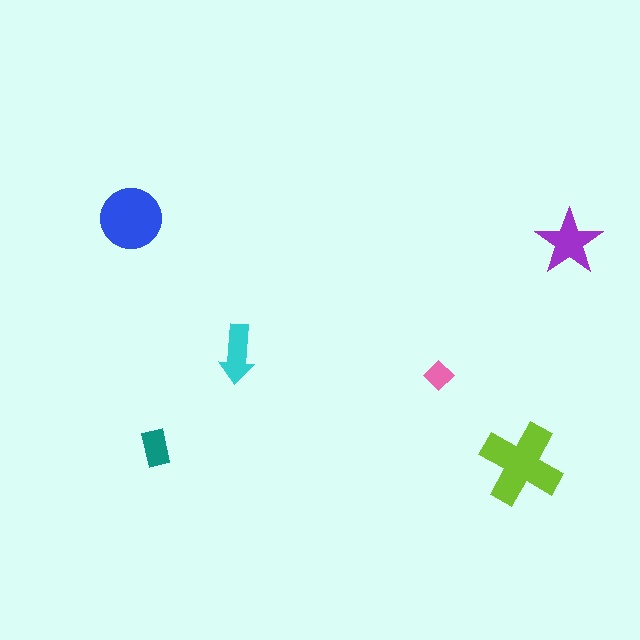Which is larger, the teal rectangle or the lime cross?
The lime cross.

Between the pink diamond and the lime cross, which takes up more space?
The lime cross.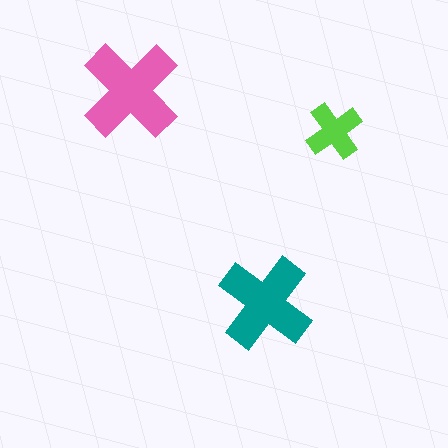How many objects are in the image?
There are 3 objects in the image.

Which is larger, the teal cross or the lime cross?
The teal one.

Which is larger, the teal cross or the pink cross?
The pink one.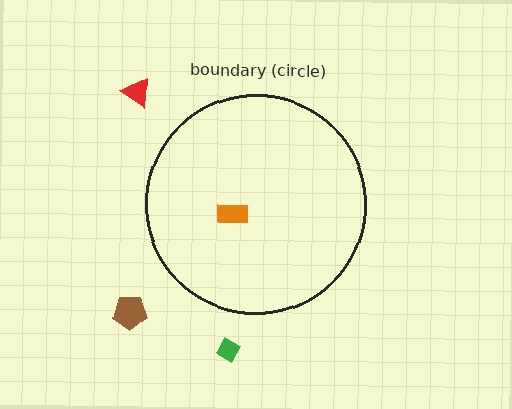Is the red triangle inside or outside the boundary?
Outside.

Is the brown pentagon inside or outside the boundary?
Outside.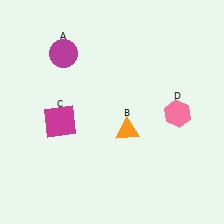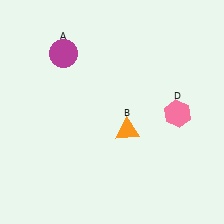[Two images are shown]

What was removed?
The magenta square (C) was removed in Image 2.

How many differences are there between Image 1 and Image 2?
There is 1 difference between the two images.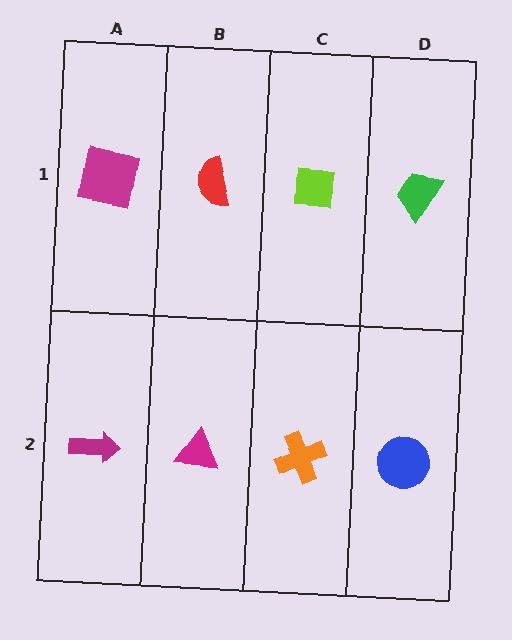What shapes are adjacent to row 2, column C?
A lime square (row 1, column C), a magenta triangle (row 2, column B), a blue circle (row 2, column D).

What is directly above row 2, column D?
A green trapezoid.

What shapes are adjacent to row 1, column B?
A magenta triangle (row 2, column B), a magenta square (row 1, column A), a lime square (row 1, column C).